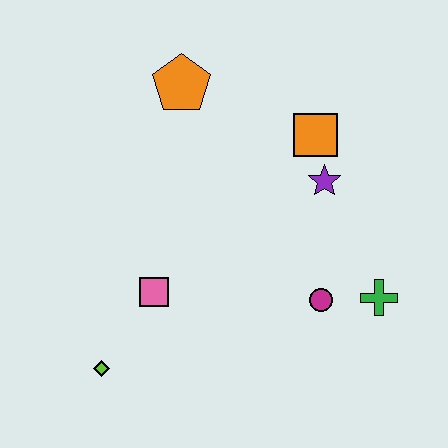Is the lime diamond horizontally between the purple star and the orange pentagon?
No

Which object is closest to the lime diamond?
The pink square is closest to the lime diamond.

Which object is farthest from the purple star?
The lime diamond is farthest from the purple star.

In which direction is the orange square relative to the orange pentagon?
The orange square is to the right of the orange pentagon.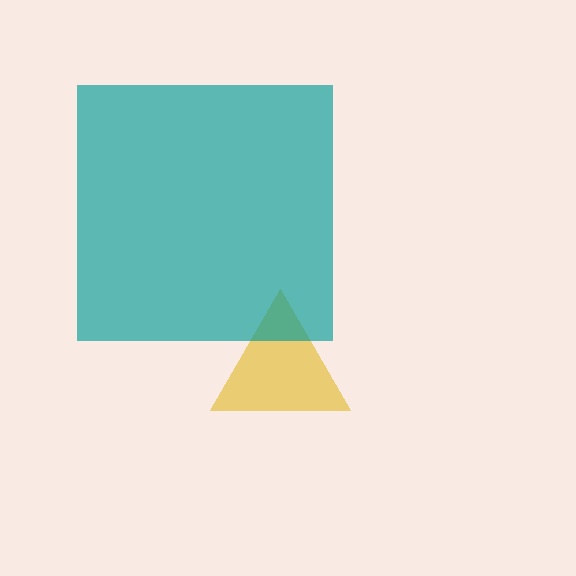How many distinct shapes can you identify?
There are 2 distinct shapes: a yellow triangle, a teal square.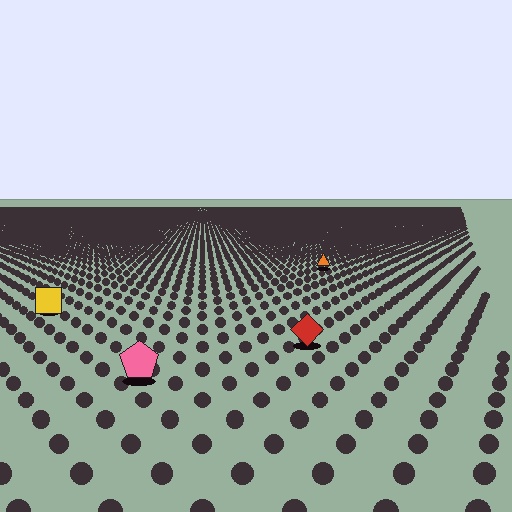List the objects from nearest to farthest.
From nearest to farthest: the pink pentagon, the red diamond, the yellow square, the orange triangle.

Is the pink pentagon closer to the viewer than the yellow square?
Yes. The pink pentagon is closer — you can tell from the texture gradient: the ground texture is coarser near it.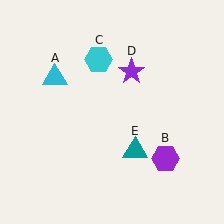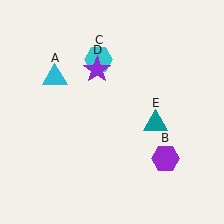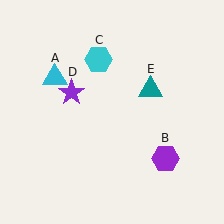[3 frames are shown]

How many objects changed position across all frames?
2 objects changed position: purple star (object D), teal triangle (object E).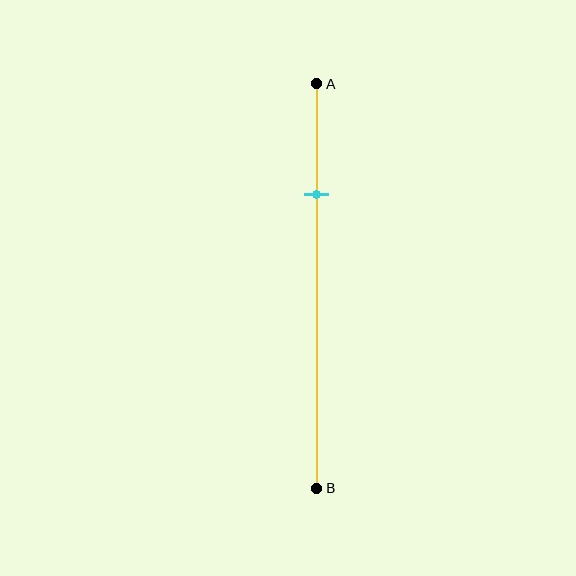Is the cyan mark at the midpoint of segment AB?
No, the mark is at about 25% from A, not at the 50% midpoint.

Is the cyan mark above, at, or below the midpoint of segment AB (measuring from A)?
The cyan mark is above the midpoint of segment AB.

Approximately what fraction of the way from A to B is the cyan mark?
The cyan mark is approximately 25% of the way from A to B.